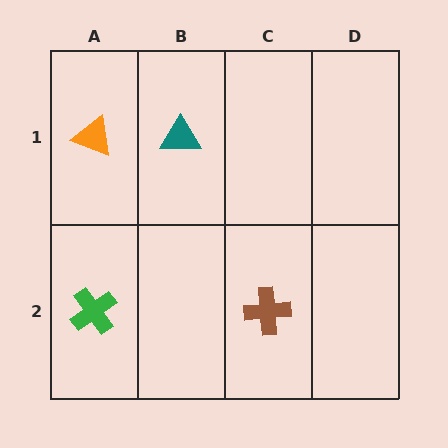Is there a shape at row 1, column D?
No, that cell is empty.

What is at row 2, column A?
A green cross.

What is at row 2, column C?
A brown cross.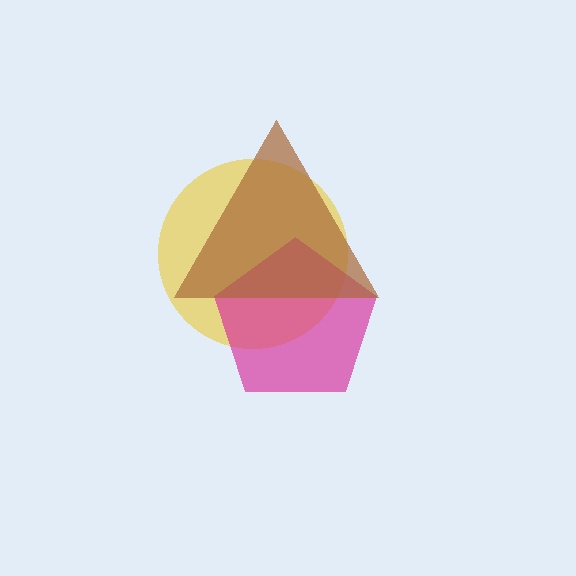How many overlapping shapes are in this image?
There are 3 overlapping shapes in the image.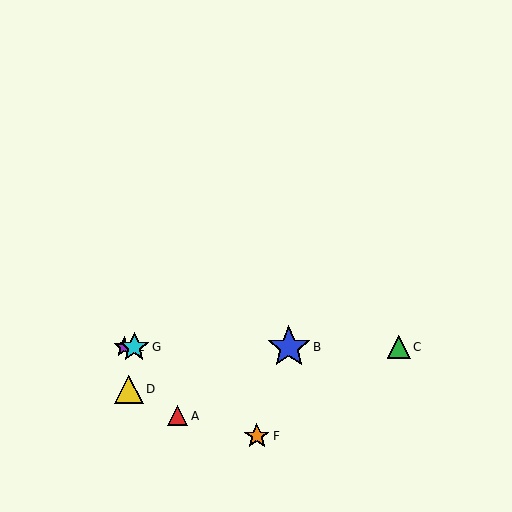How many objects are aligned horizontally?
4 objects (B, C, E, G) are aligned horizontally.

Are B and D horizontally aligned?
No, B is at y≈347 and D is at y≈389.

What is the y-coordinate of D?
Object D is at y≈389.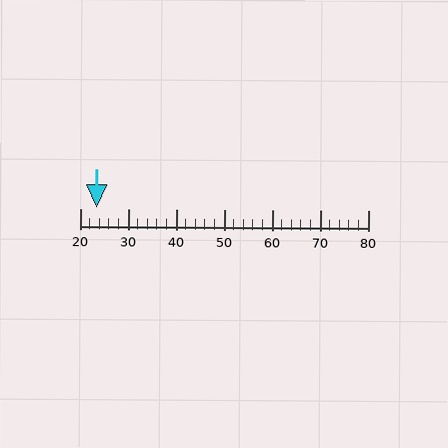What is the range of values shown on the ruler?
The ruler shows values from 20 to 80.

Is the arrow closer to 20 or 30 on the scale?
The arrow is closer to 20.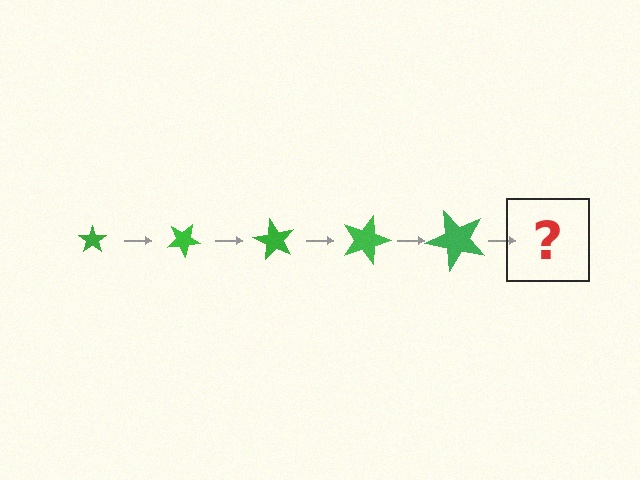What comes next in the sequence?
The next element should be a star, larger than the previous one and rotated 150 degrees from the start.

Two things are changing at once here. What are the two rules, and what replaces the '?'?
The two rules are that the star grows larger each step and it rotates 30 degrees each step. The '?' should be a star, larger than the previous one and rotated 150 degrees from the start.